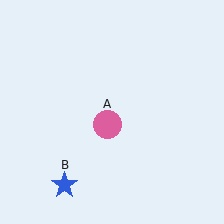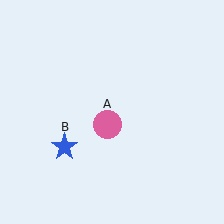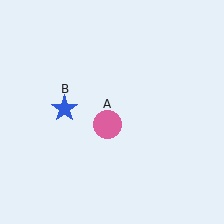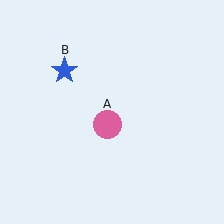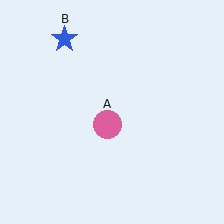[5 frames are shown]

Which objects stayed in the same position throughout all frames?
Pink circle (object A) remained stationary.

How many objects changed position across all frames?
1 object changed position: blue star (object B).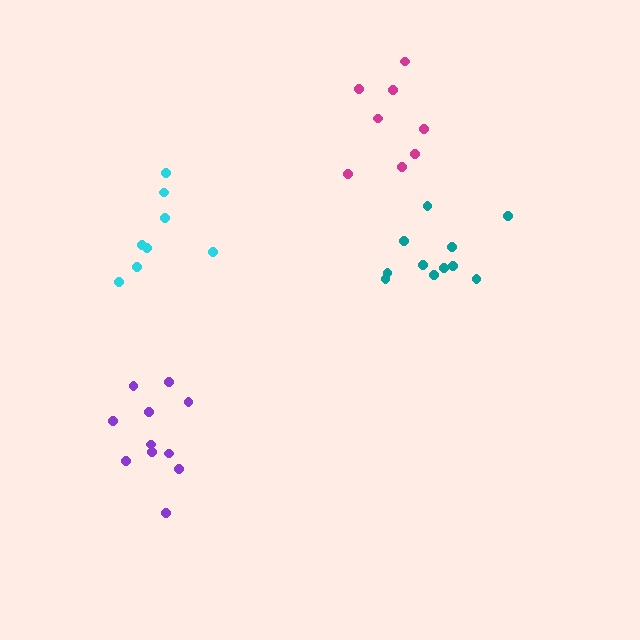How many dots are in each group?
Group 1: 11 dots, Group 2: 8 dots, Group 3: 11 dots, Group 4: 8 dots (38 total).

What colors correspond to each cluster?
The clusters are colored: teal, magenta, purple, cyan.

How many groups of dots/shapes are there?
There are 4 groups.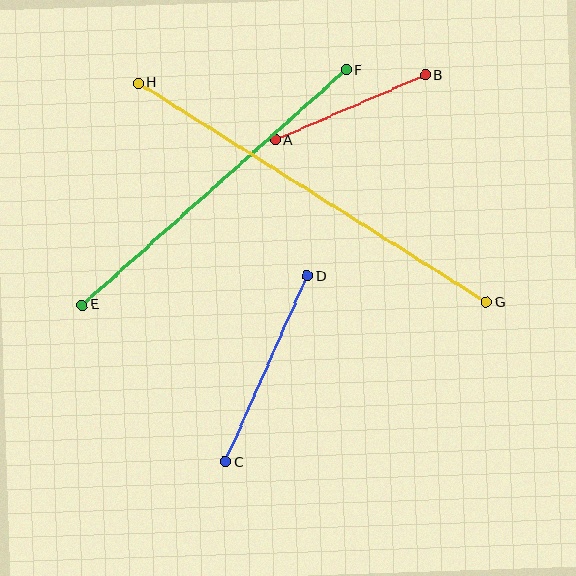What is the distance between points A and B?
The distance is approximately 163 pixels.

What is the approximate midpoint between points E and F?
The midpoint is at approximately (214, 187) pixels.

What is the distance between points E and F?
The distance is approximately 354 pixels.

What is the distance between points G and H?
The distance is approximately 411 pixels.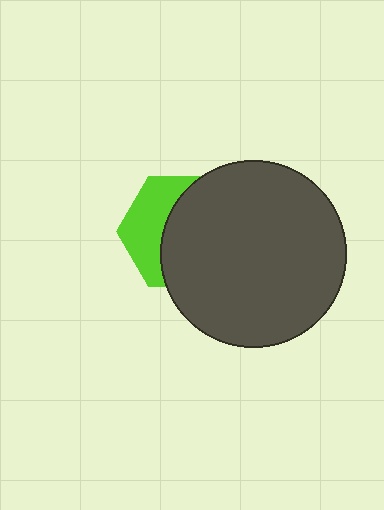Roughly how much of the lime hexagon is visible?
A small part of it is visible (roughly 38%).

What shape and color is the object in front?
The object in front is a dark gray circle.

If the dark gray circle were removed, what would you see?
You would see the complete lime hexagon.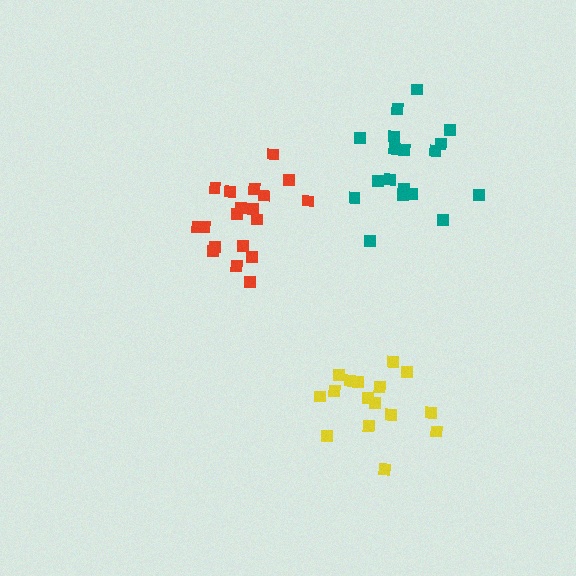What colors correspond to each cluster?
The clusters are colored: teal, red, yellow.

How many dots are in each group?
Group 1: 18 dots, Group 2: 19 dots, Group 3: 16 dots (53 total).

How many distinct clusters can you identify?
There are 3 distinct clusters.